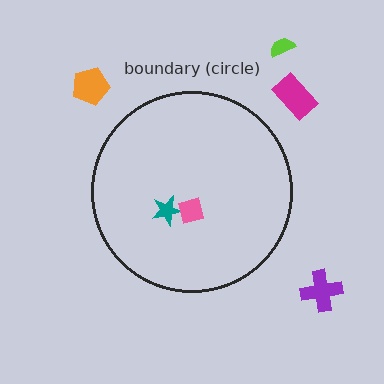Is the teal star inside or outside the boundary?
Inside.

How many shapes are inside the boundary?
2 inside, 4 outside.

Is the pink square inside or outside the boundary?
Inside.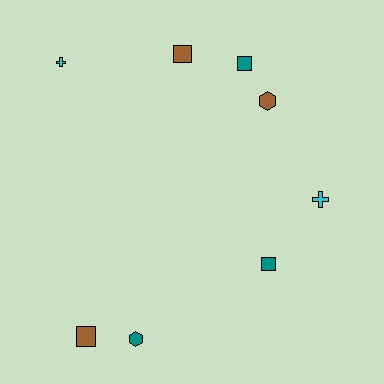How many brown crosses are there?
There are no brown crosses.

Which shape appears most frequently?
Square, with 4 objects.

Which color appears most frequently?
Teal, with 3 objects.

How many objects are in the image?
There are 8 objects.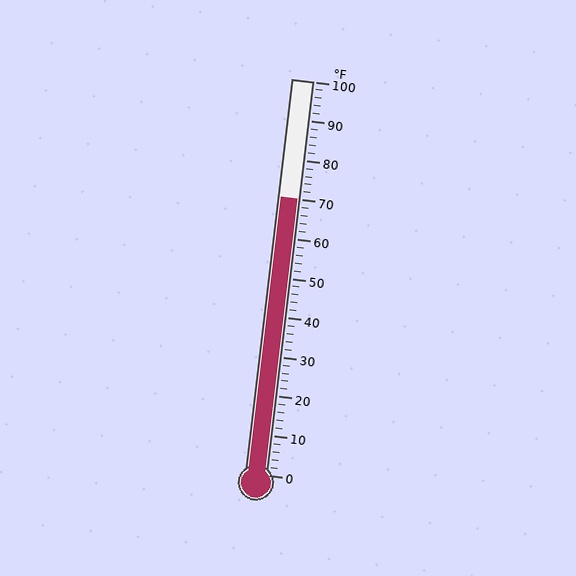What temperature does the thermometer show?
The thermometer shows approximately 70°F.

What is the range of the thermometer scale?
The thermometer scale ranges from 0°F to 100°F.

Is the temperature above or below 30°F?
The temperature is above 30°F.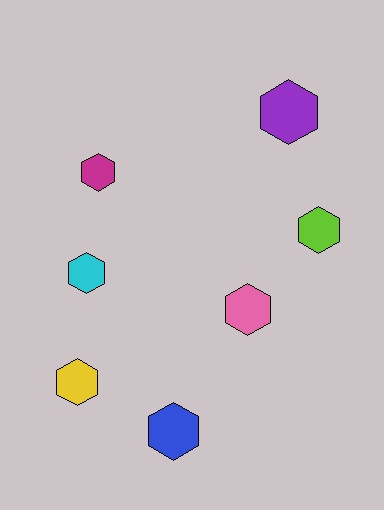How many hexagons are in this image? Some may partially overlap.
There are 7 hexagons.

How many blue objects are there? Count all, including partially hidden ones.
There is 1 blue object.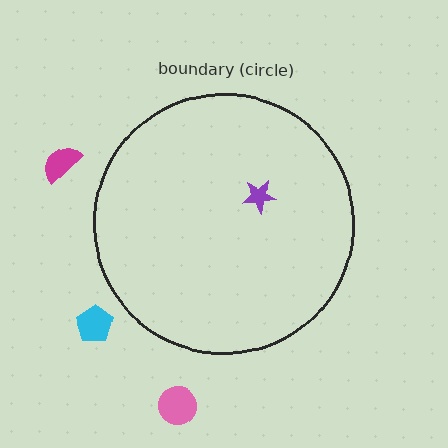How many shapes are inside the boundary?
1 inside, 3 outside.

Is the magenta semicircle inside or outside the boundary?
Outside.